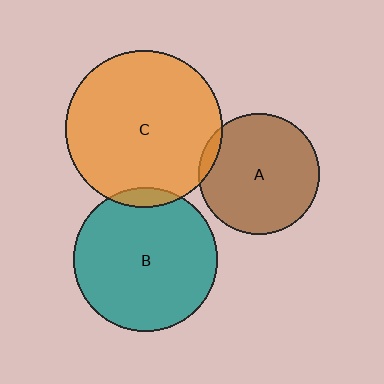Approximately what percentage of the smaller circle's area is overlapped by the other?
Approximately 5%.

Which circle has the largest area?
Circle C (orange).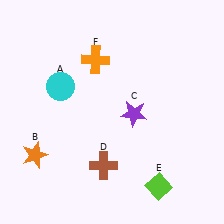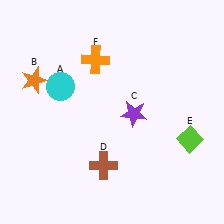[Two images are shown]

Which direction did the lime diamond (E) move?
The lime diamond (E) moved up.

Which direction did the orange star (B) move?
The orange star (B) moved up.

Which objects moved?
The objects that moved are: the orange star (B), the lime diamond (E).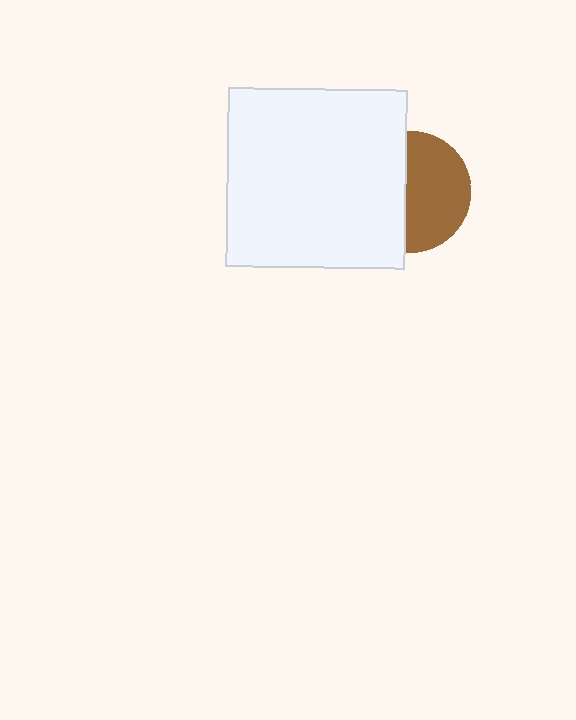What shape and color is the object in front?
The object in front is a white square.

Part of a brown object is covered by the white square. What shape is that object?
It is a circle.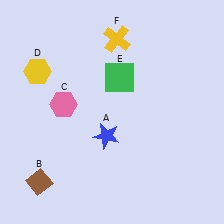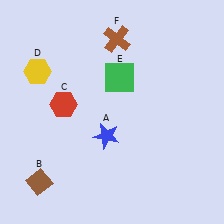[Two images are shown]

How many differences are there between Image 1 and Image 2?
There are 2 differences between the two images.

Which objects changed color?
C changed from pink to red. F changed from yellow to brown.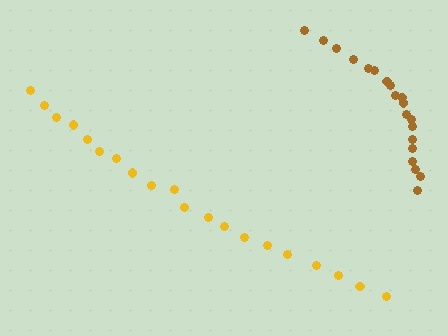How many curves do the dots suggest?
There are 2 distinct paths.